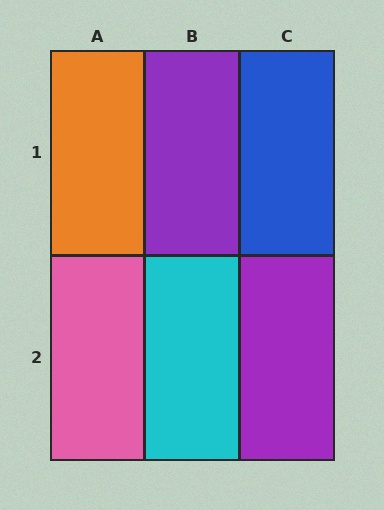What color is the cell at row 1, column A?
Orange.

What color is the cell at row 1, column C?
Blue.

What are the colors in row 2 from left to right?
Pink, cyan, purple.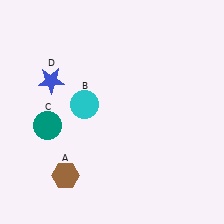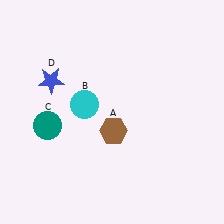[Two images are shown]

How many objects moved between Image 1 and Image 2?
1 object moved between the two images.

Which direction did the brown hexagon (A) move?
The brown hexagon (A) moved right.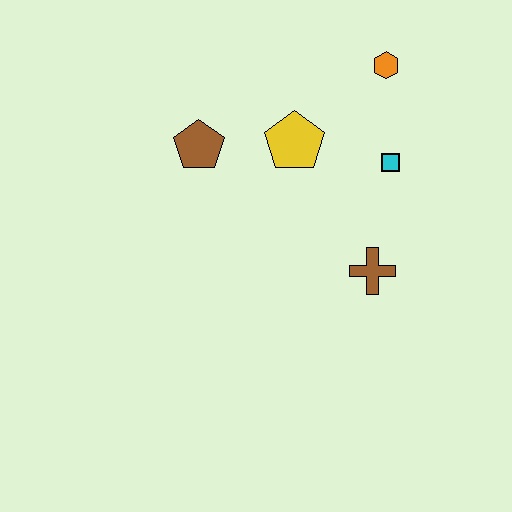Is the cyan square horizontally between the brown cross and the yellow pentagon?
No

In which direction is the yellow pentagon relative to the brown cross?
The yellow pentagon is above the brown cross.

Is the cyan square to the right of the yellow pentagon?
Yes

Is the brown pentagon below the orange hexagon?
Yes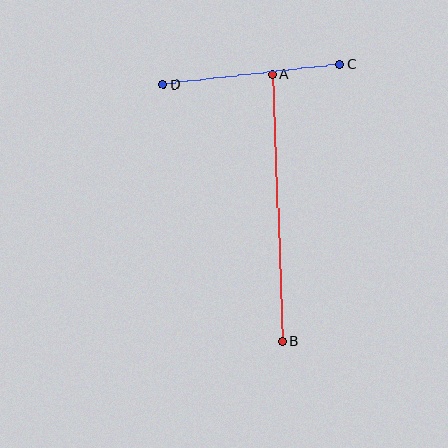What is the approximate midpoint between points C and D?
The midpoint is at approximately (251, 74) pixels.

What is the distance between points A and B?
The distance is approximately 267 pixels.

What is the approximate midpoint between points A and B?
The midpoint is at approximately (277, 208) pixels.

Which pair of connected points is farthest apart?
Points A and B are farthest apart.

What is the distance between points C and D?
The distance is approximately 177 pixels.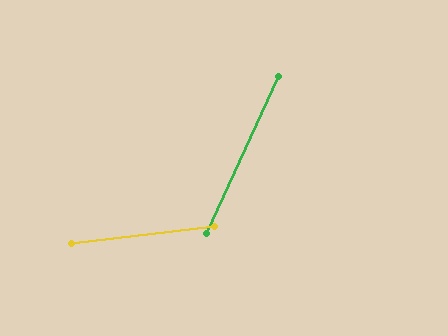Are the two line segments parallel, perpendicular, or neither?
Neither parallel nor perpendicular — they differ by about 59°.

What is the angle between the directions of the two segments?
Approximately 59 degrees.